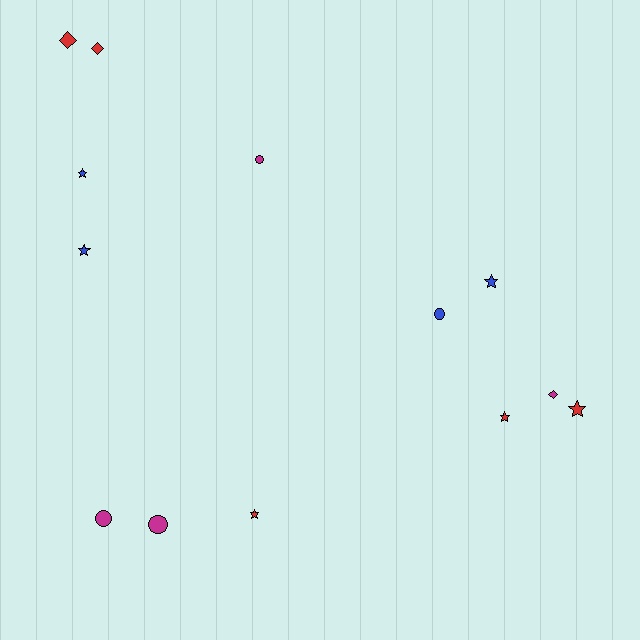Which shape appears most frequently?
Star, with 6 objects.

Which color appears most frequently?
Red, with 5 objects.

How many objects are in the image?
There are 13 objects.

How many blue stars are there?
There are 3 blue stars.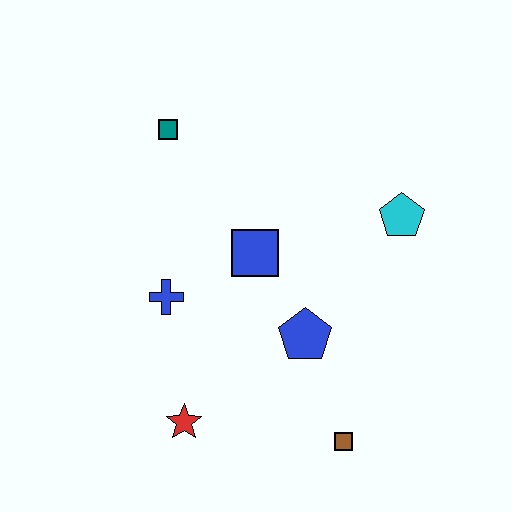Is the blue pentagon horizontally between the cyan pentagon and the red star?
Yes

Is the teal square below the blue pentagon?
No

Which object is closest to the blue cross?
The blue square is closest to the blue cross.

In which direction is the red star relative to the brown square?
The red star is to the left of the brown square.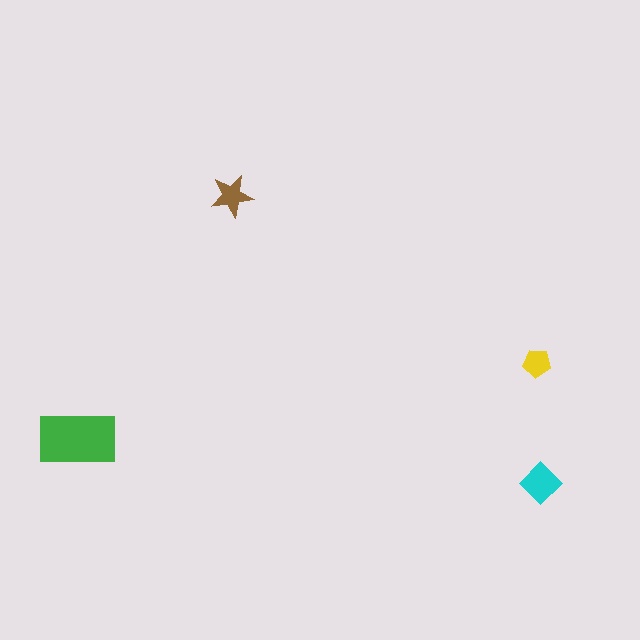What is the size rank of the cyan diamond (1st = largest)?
2nd.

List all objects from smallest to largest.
The yellow pentagon, the brown star, the cyan diamond, the green rectangle.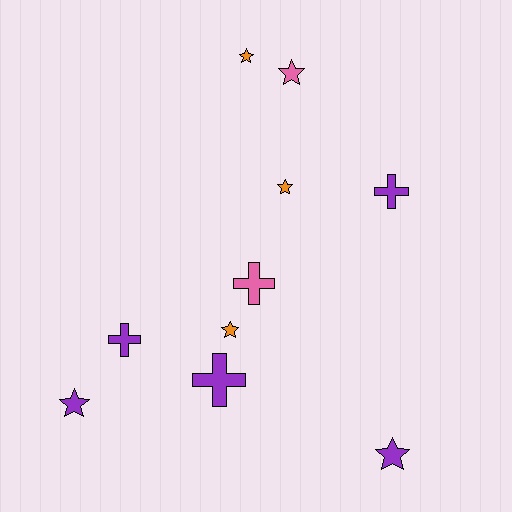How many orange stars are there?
There are 3 orange stars.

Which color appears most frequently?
Purple, with 5 objects.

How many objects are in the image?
There are 10 objects.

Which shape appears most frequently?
Star, with 6 objects.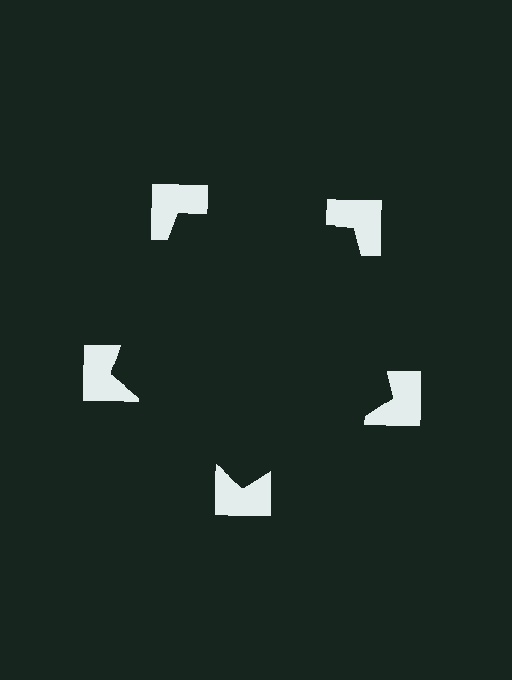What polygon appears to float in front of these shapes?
An illusory pentagon — its edges are inferred from the aligned wedge cuts in the notched squares, not physically drawn.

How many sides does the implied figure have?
5 sides.